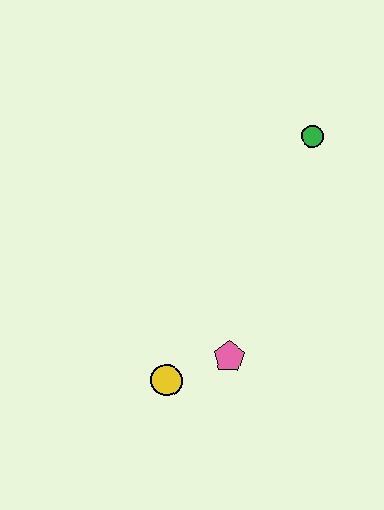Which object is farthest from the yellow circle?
The green circle is farthest from the yellow circle.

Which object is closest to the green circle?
The pink pentagon is closest to the green circle.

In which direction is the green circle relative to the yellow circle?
The green circle is above the yellow circle.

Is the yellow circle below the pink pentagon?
Yes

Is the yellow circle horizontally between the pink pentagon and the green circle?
No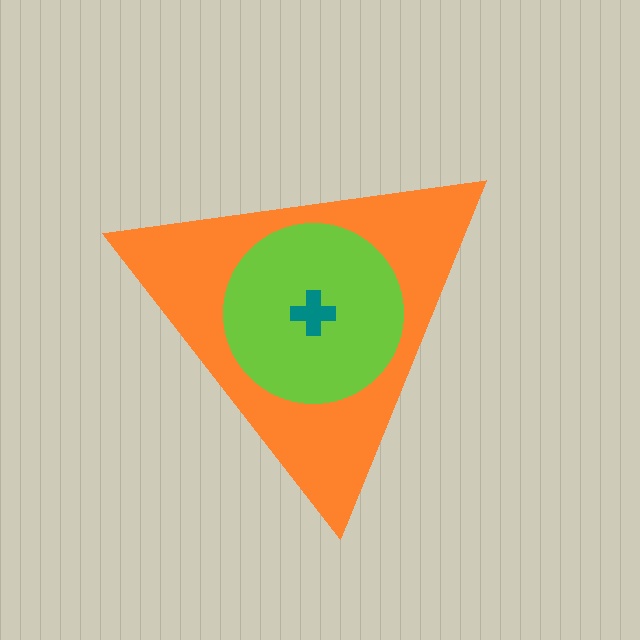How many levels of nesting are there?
3.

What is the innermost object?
The teal cross.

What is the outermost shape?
The orange triangle.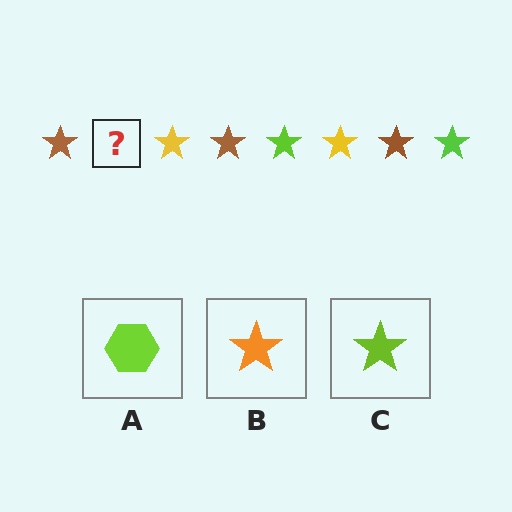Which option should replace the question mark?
Option C.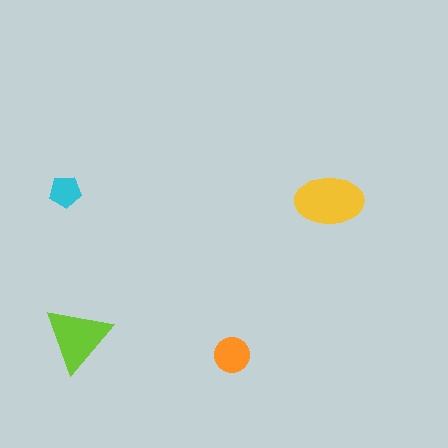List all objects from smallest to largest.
The cyan pentagon, the orange circle, the lime triangle, the yellow ellipse.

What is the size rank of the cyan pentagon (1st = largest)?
4th.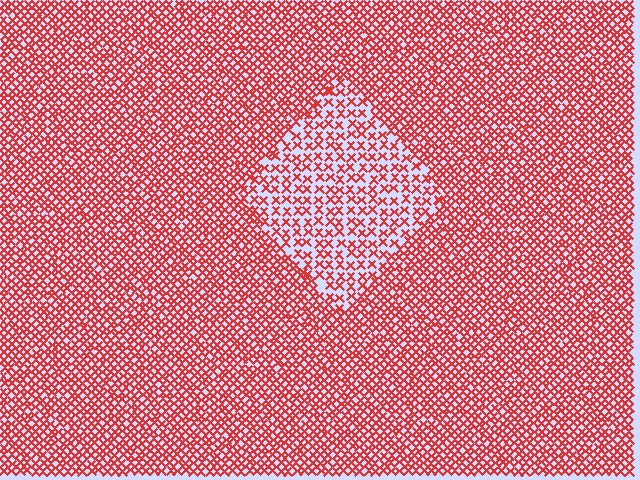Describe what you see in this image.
The image contains small red elements arranged at two different densities. A diamond-shaped region is visible where the elements are less densely packed than the surrounding area.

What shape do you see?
I see a diamond.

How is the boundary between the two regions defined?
The boundary is defined by a change in element density (approximately 1.9x ratio). All elements are the same color, size, and shape.